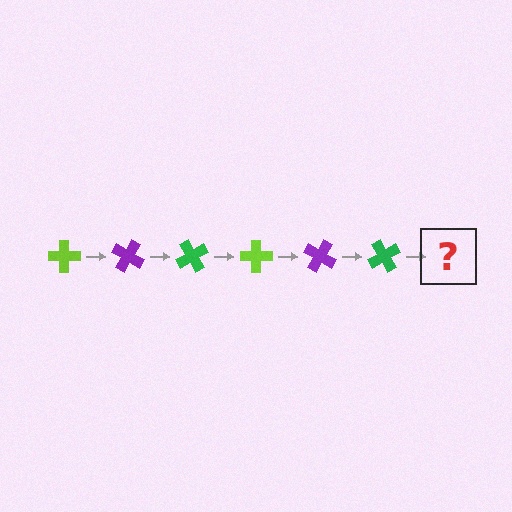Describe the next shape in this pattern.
It should be a lime cross, rotated 180 degrees from the start.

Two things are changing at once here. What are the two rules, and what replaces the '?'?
The two rules are that it rotates 30 degrees each step and the color cycles through lime, purple, and green. The '?' should be a lime cross, rotated 180 degrees from the start.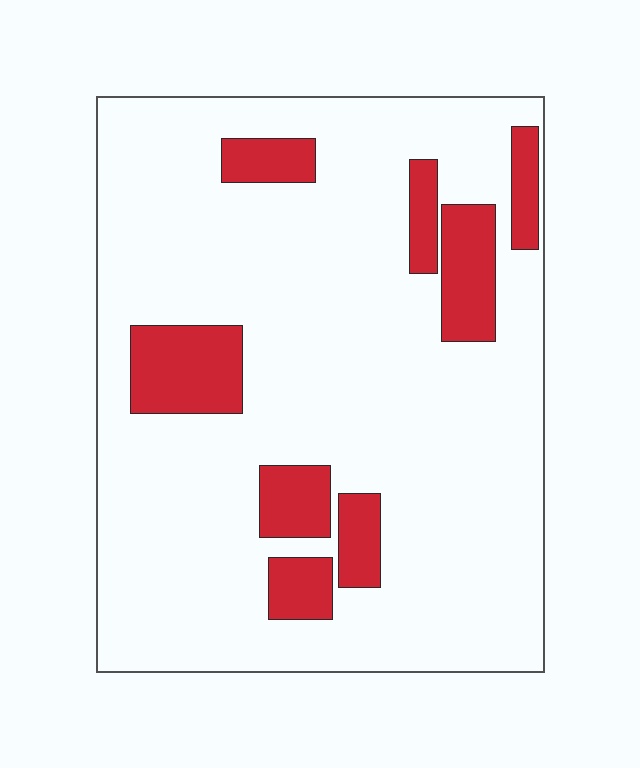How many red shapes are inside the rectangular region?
8.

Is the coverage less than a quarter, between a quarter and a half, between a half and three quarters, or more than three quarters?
Less than a quarter.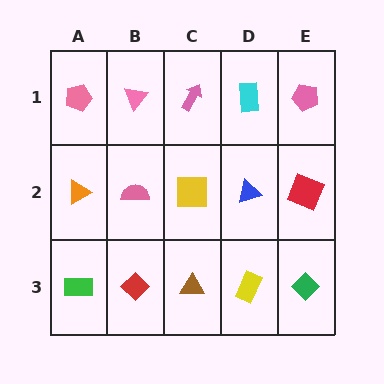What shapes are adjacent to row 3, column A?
An orange triangle (row 2, column A), a red diamond (row 3, column B).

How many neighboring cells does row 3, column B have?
3.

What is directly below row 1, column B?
A pink semicircle.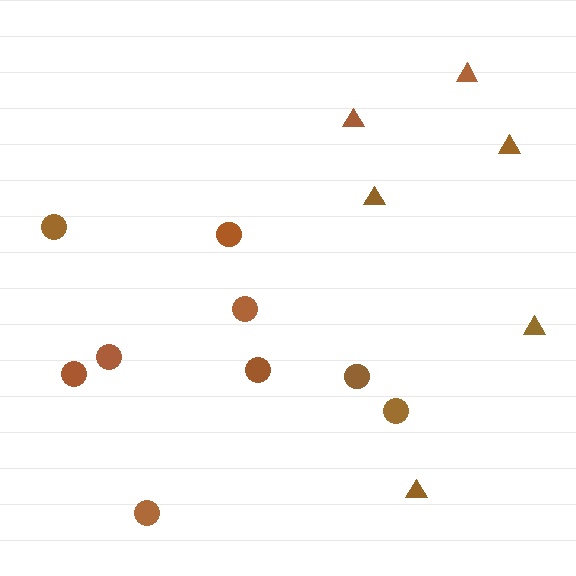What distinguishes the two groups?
There are 2 groups: one group of circles (9) and one group of triangles (6).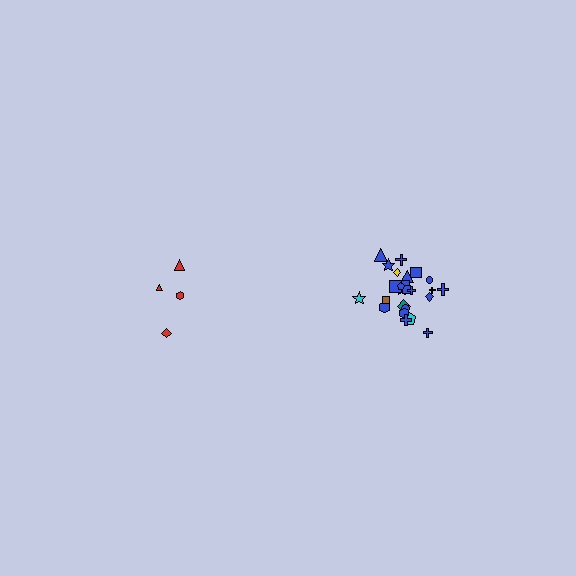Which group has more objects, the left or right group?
The right group.